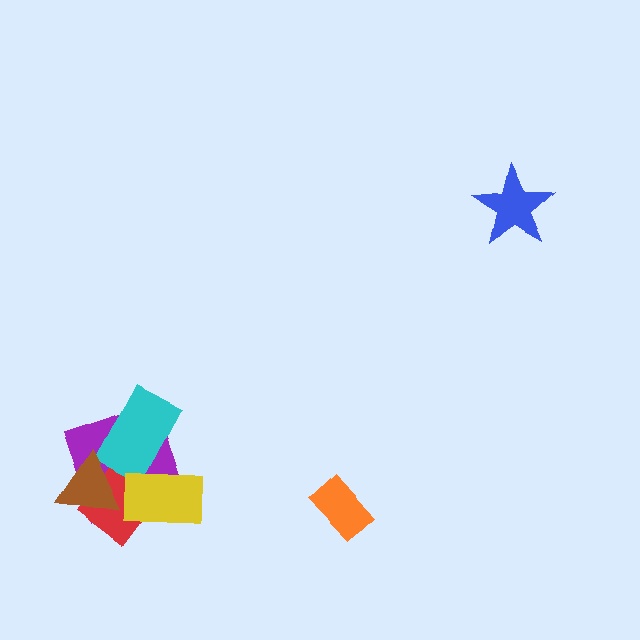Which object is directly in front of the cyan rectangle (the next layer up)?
The yellow rectangle is directly in front of the cyan rectangle.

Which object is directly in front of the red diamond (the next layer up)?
The cyan rectangle is directly in front of the red diamond.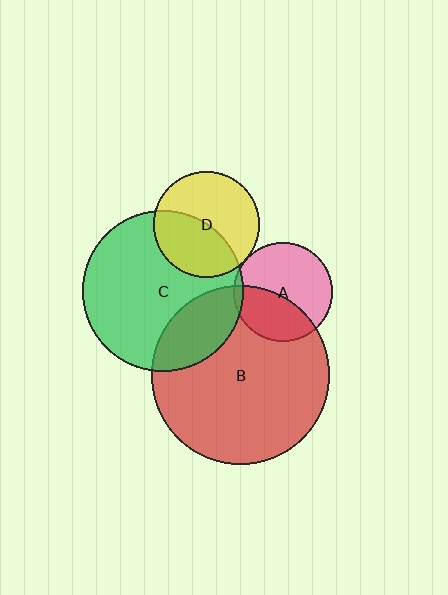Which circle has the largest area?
Circle B (red).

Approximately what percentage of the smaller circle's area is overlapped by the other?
Approximately 5%.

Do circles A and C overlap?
Yes.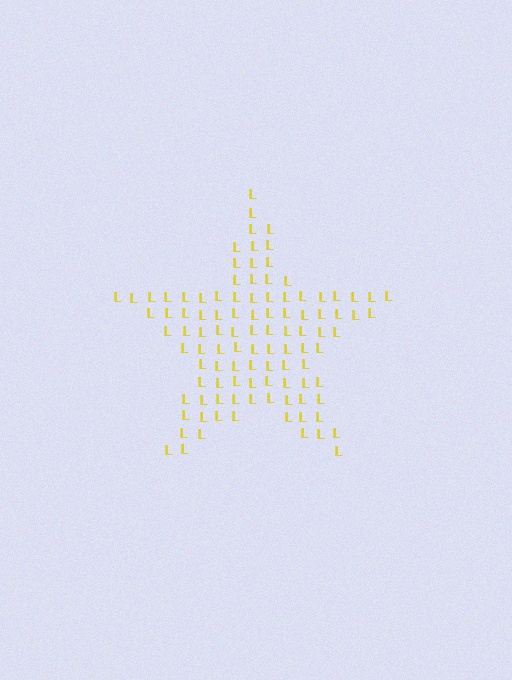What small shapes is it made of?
It is made of small letter L's.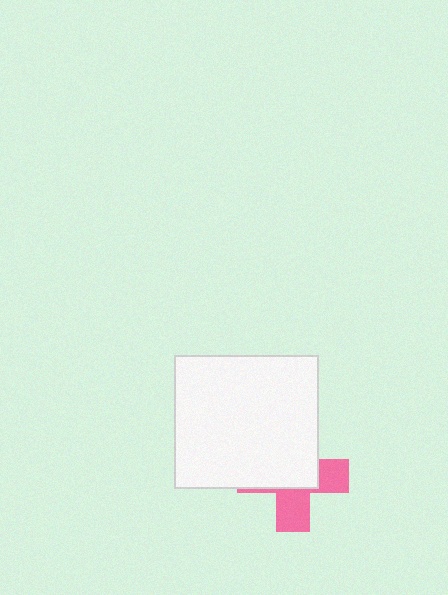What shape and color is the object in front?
The object in front is a white rectangle.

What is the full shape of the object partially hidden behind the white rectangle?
The partially hidden object is a pink cross.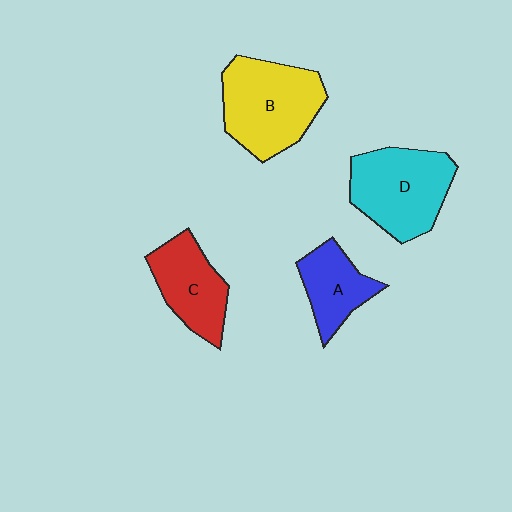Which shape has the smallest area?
Shape A (blue).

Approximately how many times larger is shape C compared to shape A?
Approximately 1.2 times.